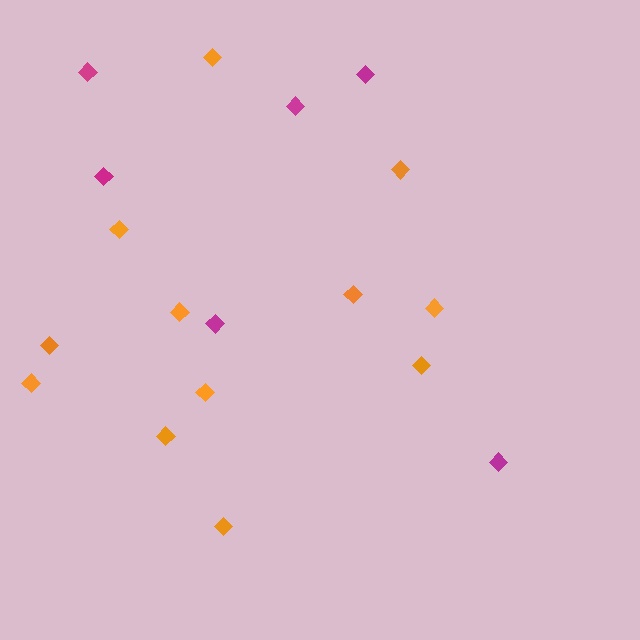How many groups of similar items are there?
There are 2 groups: one group of magenta diamonds (6) and one group of orange diamonds (12).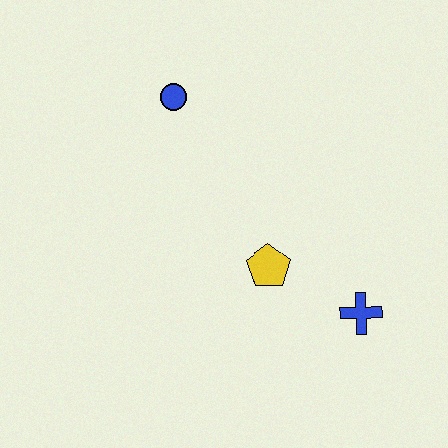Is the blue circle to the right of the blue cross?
No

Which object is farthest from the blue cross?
The blue circle is farthest from the blue cross.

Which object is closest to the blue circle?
The yellow pentagon is closest to the blue circle.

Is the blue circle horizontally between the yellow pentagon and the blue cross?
No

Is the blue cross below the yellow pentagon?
Yes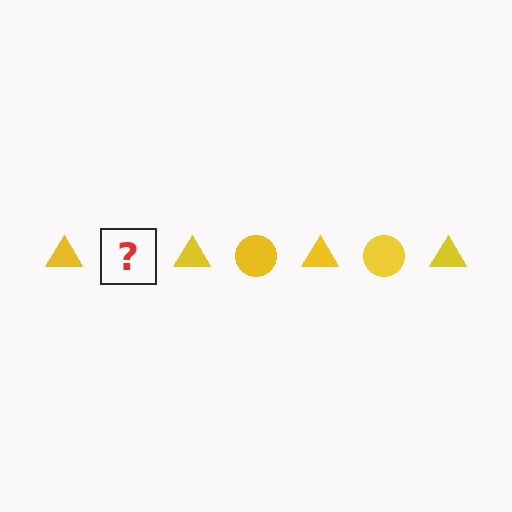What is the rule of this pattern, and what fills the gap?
The rule is that the pattern cycles through triangle, circle shapes in yellow. The gap should be filled with a yellow circle.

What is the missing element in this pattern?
The missing element is a yellow circle.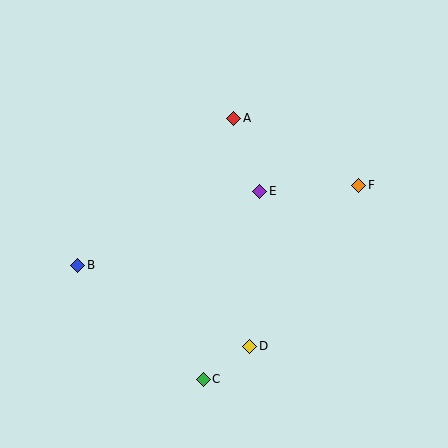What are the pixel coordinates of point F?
Point F is at (359, 185).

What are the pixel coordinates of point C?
Point C is at (203, 379).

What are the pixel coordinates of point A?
Point A is at (234, 118).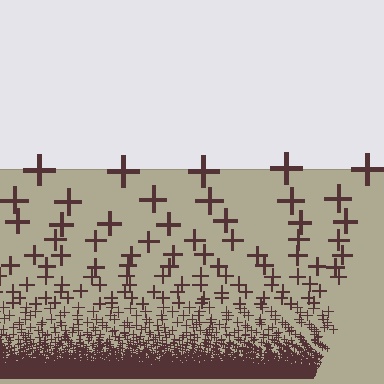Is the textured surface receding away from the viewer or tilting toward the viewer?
The surface appears to tilt toward the viewer. Texture elements get larger and sparser toward the top.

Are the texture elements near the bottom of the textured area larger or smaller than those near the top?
Smaller. The gradient is inverted — elements near the bottom are smaller and denser.